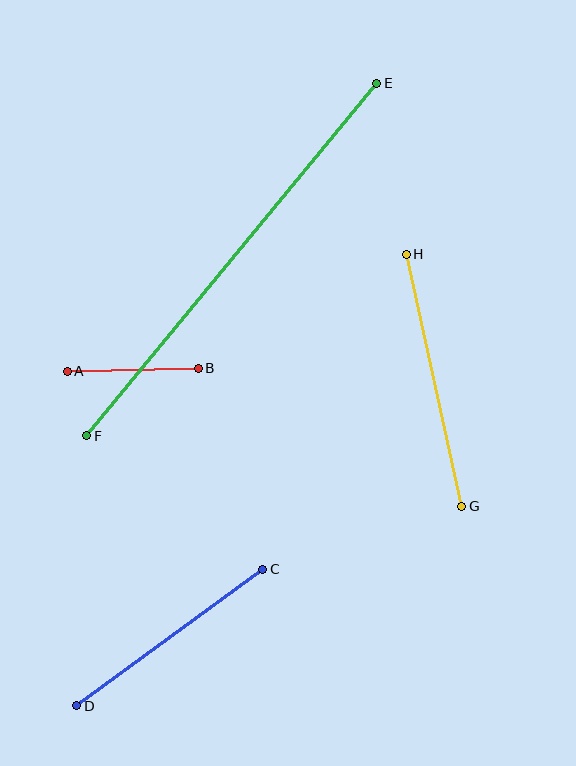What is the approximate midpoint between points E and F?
The midpoint is at approximately (232, 259) pixels.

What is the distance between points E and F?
The distance is approximately 456 pixels.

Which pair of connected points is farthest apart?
Points E and F are farthest apart.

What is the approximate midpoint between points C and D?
The midpoint is at approximately (170, 637) pixels.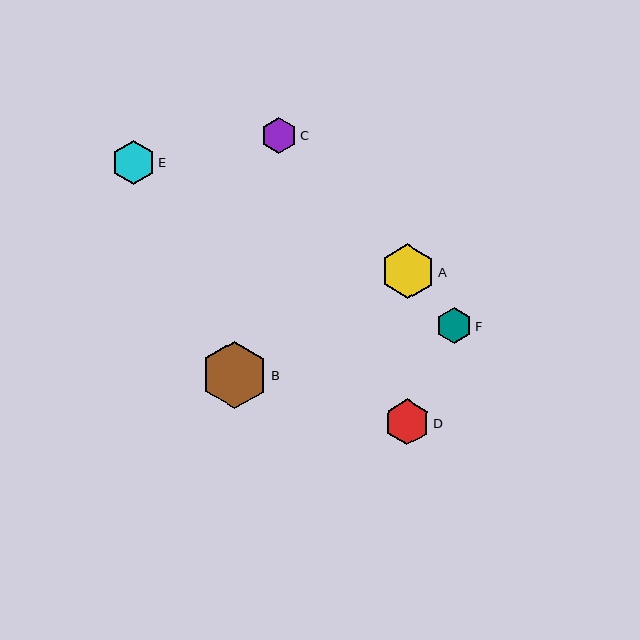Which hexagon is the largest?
Hexagon B is the largest with a size of approximately 67 pixels.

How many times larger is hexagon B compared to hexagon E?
Hexagon B is approximately 1.5 times the size of hexagon E.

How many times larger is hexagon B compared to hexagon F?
Hexagon B is approximately 1.8 times the size of hexagon F.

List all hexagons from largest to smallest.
From largest to smallest: B, A, D, E, F, C.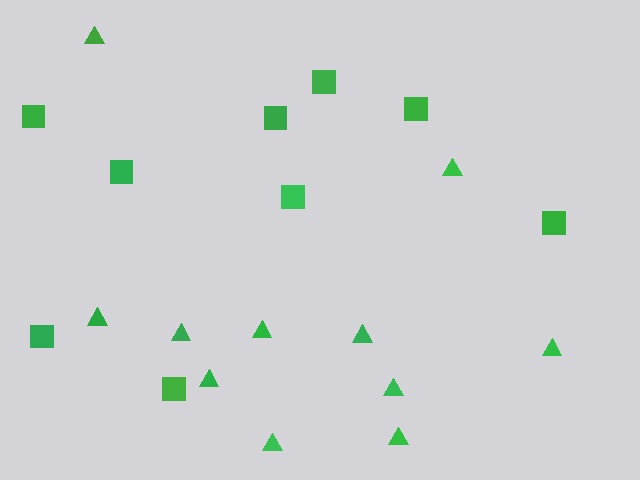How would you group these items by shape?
There are 2 groups: one group of triangles (11) and one group of squares (9).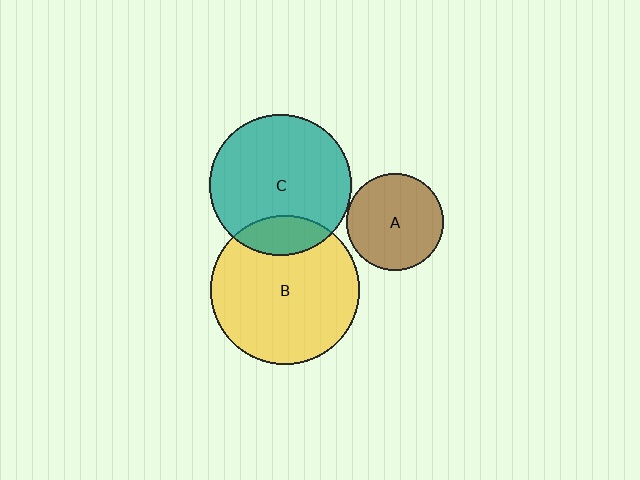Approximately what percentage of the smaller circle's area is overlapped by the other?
Approximately 20%.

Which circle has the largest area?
Circle B (yellow).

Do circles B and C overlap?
Yes.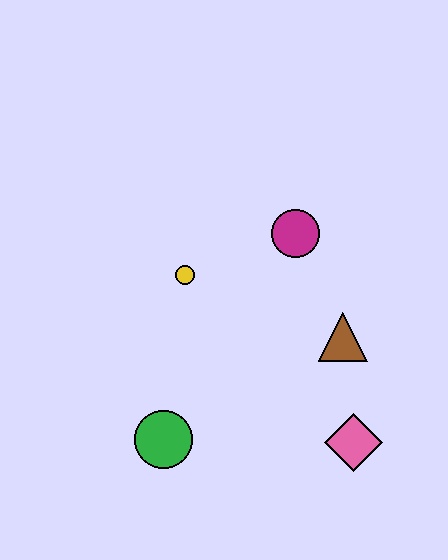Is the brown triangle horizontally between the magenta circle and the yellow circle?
No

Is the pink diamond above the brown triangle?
No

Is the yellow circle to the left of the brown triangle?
Yes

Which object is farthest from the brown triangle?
The green circle is farthest from the brown triangle.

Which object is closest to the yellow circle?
The magenta circle is closest to the yellow circle.